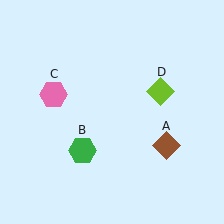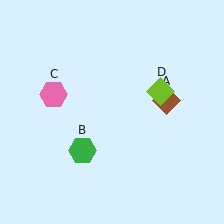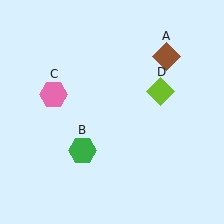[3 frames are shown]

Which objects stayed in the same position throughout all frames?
Green hexagon (object B) and pink hexagon (object C) and lime diamond (object D) remained stationary.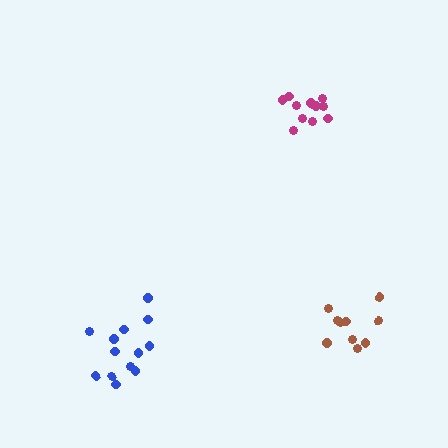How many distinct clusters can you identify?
There are 3 distinct clusters.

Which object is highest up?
The magenta cluster is topmost.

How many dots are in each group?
Group 1: 10 dots, Group 2: 13 dots, Group 3: 12 dots (35 total).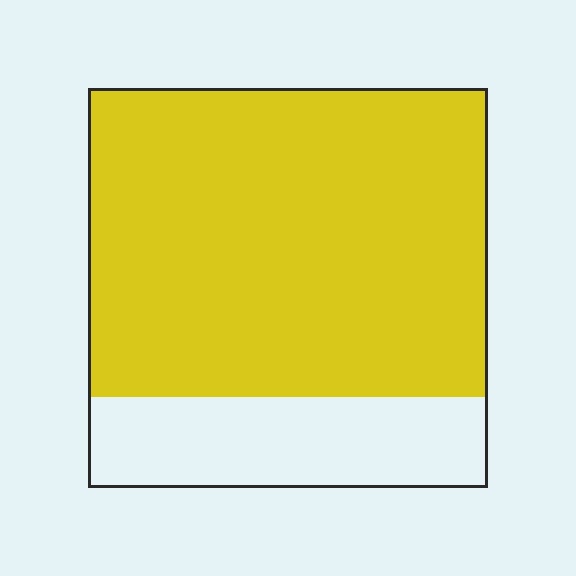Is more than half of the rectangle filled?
Yes.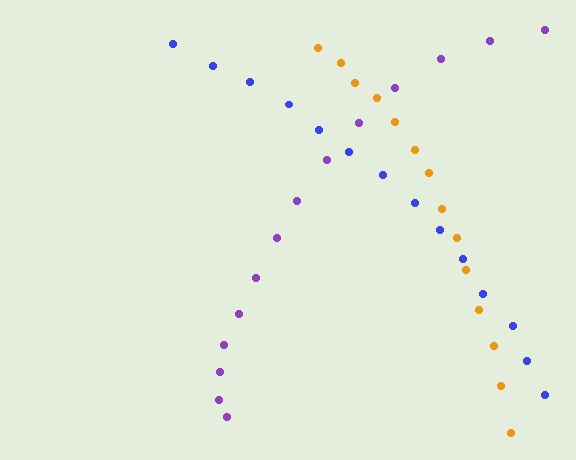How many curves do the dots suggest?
There are 3 distinct paths.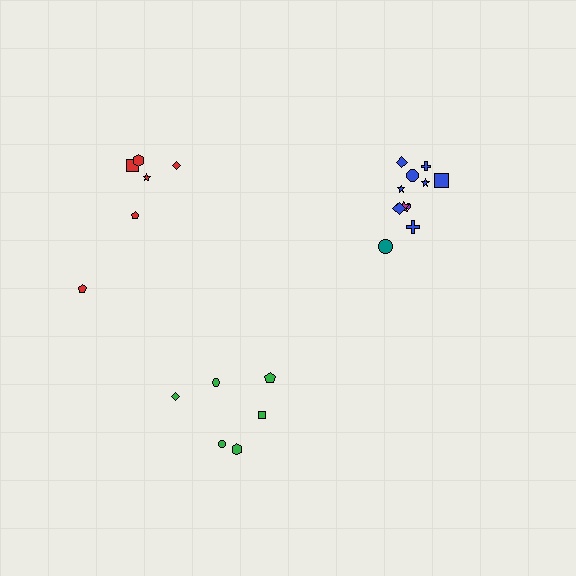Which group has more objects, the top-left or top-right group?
The top-right group.